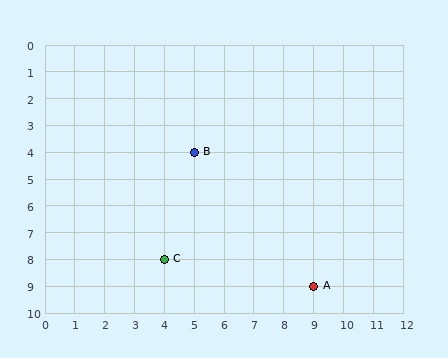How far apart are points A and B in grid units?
Points A and B are 4 columns and 5 rows apart (about 6.4 grid units diagonally).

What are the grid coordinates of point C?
Point C is at grid coordinates (4, 8).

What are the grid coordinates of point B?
Point B is at grid coordinates (5, 4).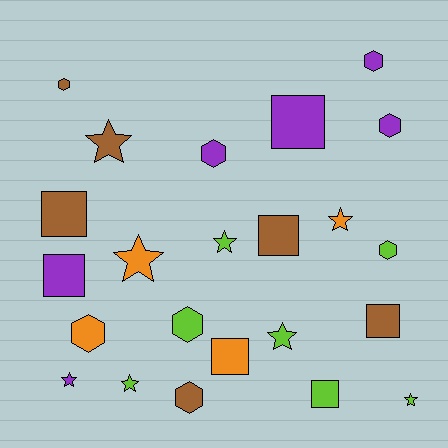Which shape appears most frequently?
Star, with 8 objects.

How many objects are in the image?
There are 23 objects.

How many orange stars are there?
There are 2 orange stars.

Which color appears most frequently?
Lime, with 7 objects.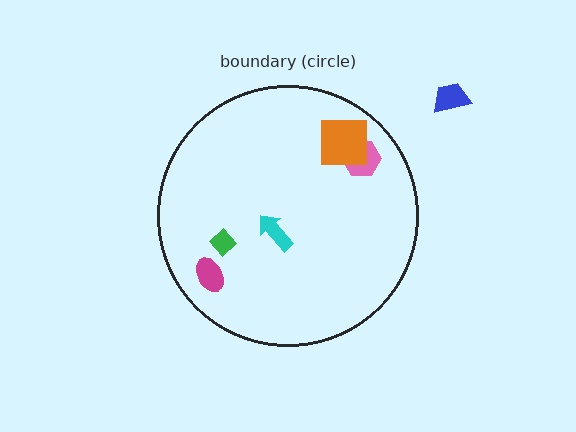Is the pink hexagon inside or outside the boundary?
Inside.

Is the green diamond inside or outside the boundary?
Inside.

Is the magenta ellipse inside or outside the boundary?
Inside.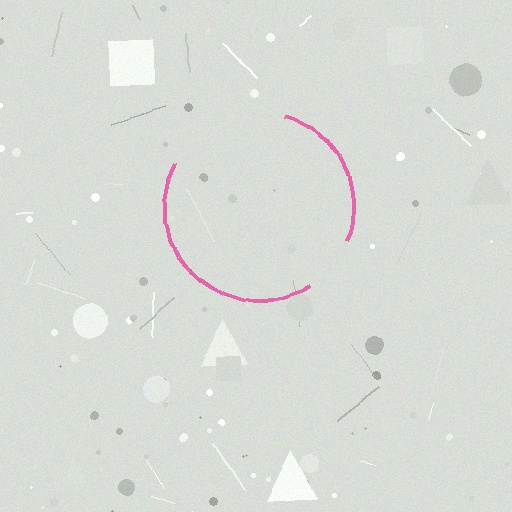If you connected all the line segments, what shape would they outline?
They would outline a circle.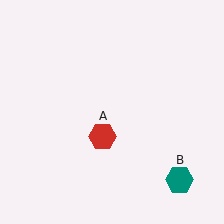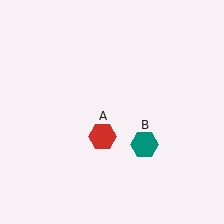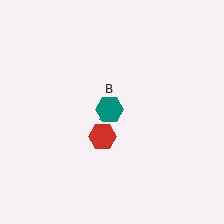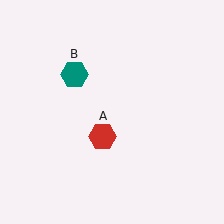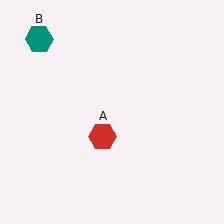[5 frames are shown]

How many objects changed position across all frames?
1 object changed position: teal hexagon (object B).